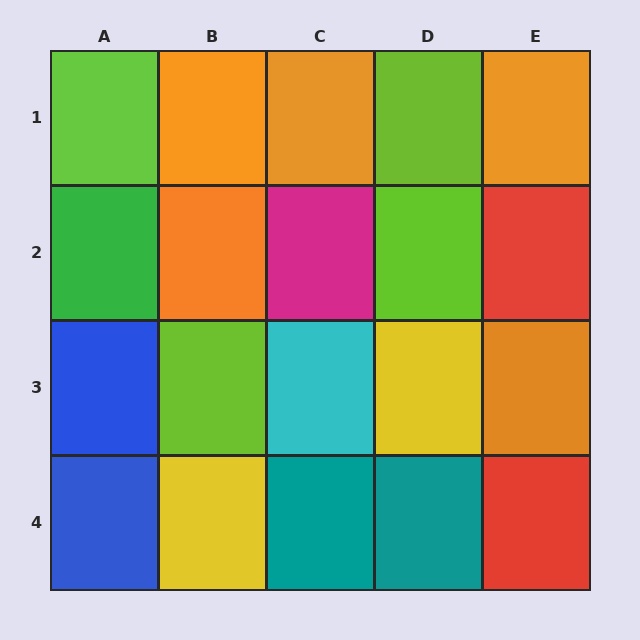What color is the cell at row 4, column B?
Yellow.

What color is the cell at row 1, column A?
Lime.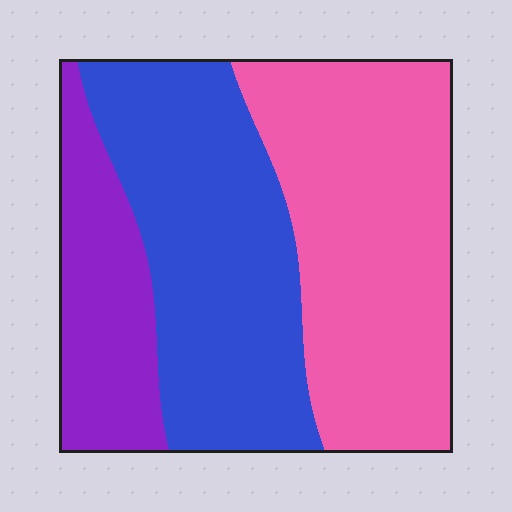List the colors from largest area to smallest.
From largest to smallest: pink, blue, purple.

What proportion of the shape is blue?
Blue takes up about two fifths (2/5) of the shape.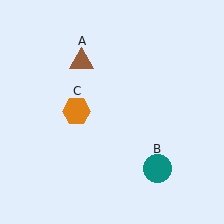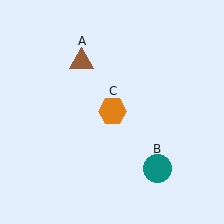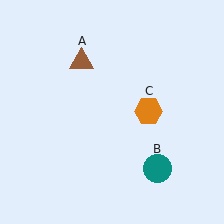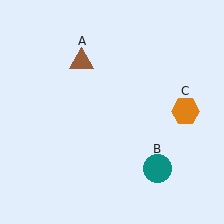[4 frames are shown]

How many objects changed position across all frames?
1 object changed position: orange hexagon (object C).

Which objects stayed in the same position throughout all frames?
Brown triangle (object A) and teal circle (object B) remained stationary.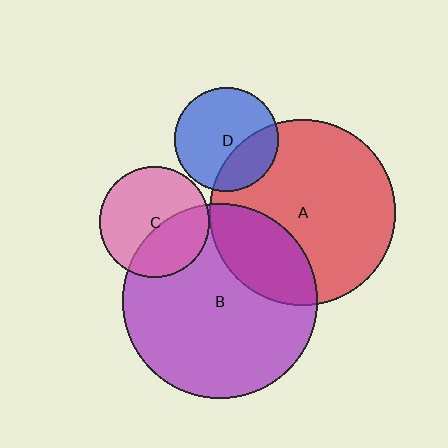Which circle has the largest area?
Circle B (purple).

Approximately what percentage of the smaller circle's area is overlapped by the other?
Approximately 30%.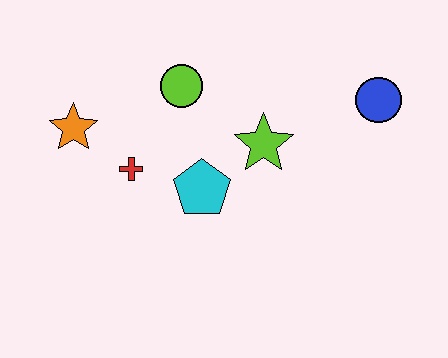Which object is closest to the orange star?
The red cross is closest to the orange star.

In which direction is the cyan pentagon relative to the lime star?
The cyan pentagon is to the left of the lime star.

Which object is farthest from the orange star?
The blue circle is farthest from the orange star.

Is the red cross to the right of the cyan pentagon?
No